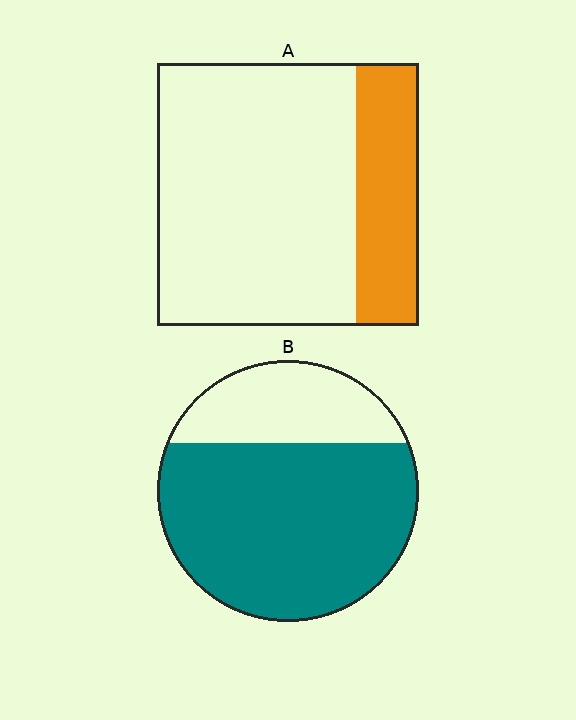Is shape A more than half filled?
No.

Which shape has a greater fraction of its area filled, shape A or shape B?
Shape B.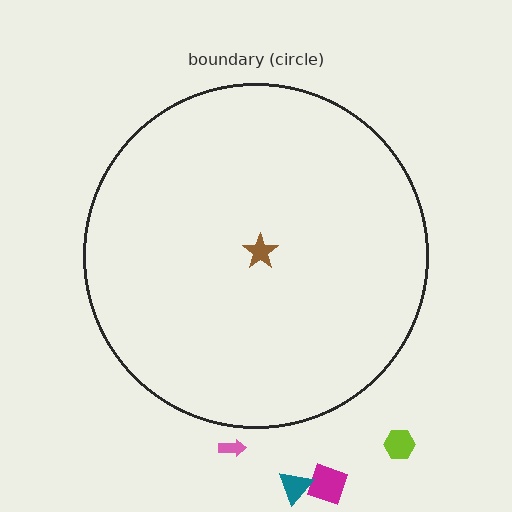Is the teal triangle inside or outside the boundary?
Outside.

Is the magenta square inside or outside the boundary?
Outside.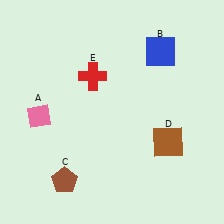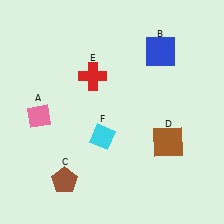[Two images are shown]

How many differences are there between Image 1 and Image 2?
There is 1 difference between the two images.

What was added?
A cyan diamond (F) was added in Image 2.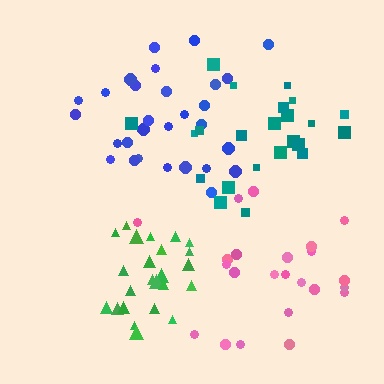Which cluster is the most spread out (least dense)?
Pink.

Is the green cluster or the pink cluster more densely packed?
Green.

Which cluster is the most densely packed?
Green.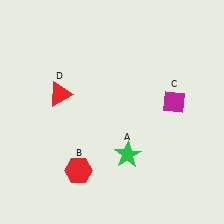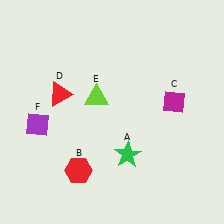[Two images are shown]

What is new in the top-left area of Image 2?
A lime triangle (E) was added in the top-left area of Image 2.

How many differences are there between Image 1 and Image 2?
There are 2 differences between the two images.